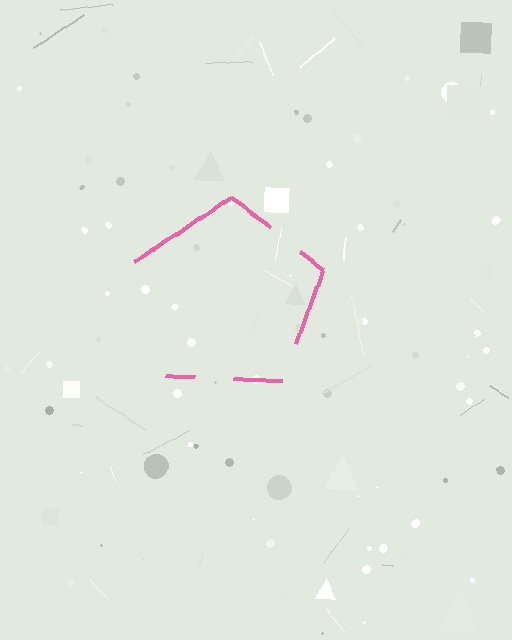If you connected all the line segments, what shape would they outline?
They would outline a pentagon.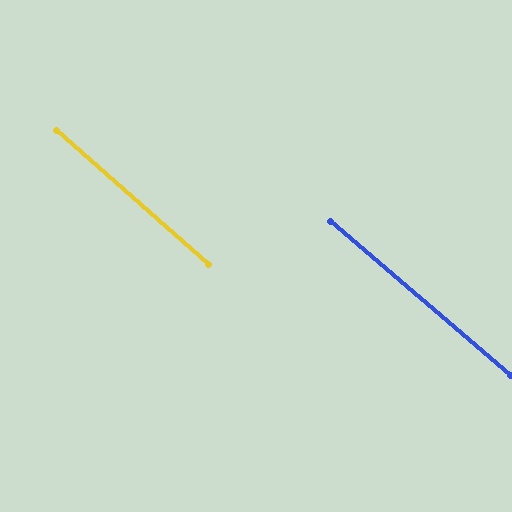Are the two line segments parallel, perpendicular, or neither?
Parallel — their directions differ by only 0.9°.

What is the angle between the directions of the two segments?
Approximately 1 degree.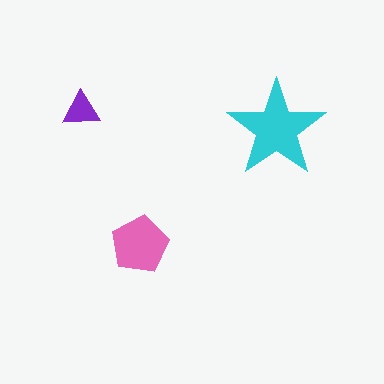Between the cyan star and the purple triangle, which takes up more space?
The cyan star.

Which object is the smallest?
The purple triangle.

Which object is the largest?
The cyan star.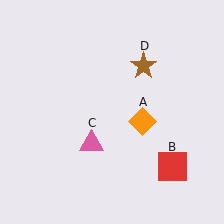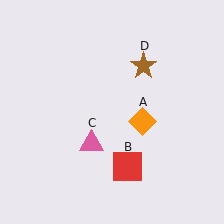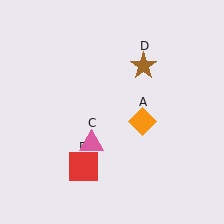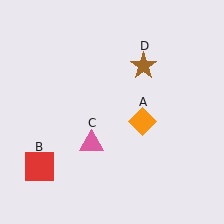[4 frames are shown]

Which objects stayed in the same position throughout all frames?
Orange diamond (object A) and pink triangle (object C) and brown star (object D) remained stationary.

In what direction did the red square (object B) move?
The red square (object B) moved left.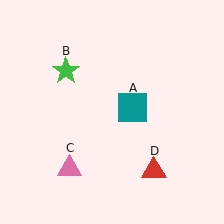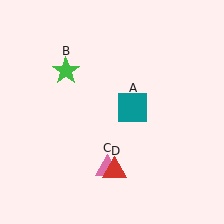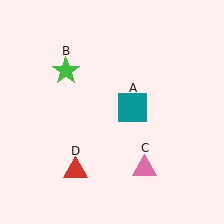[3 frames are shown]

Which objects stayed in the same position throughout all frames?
Teal square (object A) and green star (object B) remained stationary.